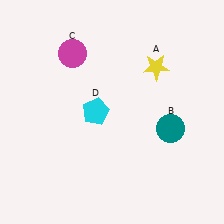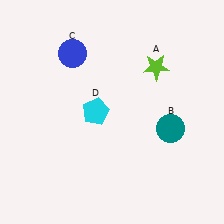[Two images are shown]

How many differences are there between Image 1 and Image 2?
There are 2 differences between the two images.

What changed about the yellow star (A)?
In Image 1, A is yellow. In Image 2, it changed to lime.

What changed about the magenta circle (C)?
In Image 1, C is magenta. In Image 2, it changed to blue.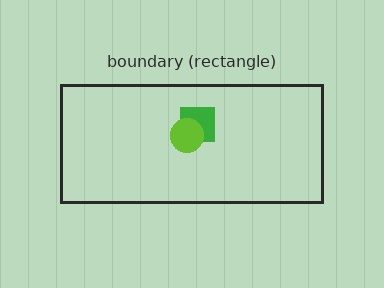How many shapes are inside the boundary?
3 inside, 0 outside.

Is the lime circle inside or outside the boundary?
Inside.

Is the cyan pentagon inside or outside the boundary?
Inside.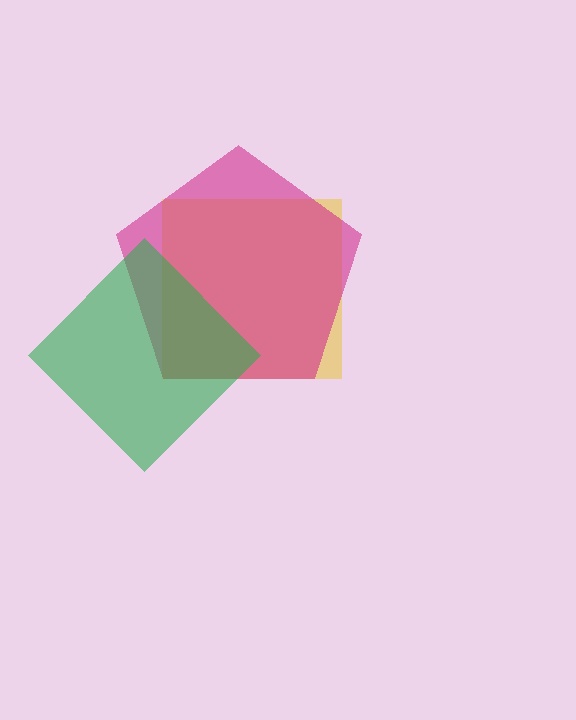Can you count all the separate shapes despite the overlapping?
Yes, there are 3 separate shapes.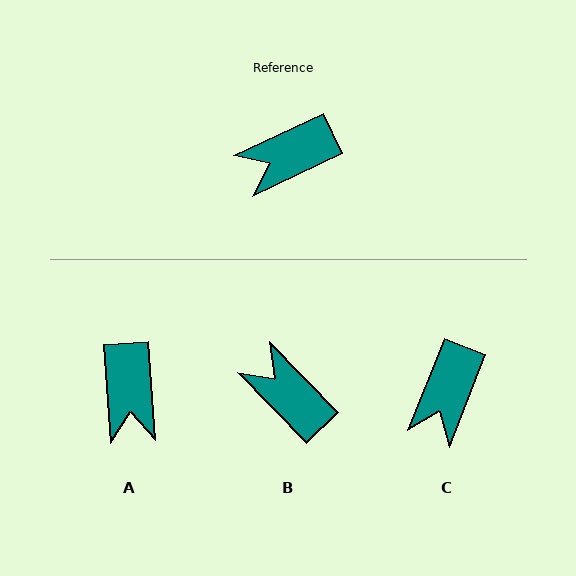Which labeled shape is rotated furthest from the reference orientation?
B, about 71 degrees away.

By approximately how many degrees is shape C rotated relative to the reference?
Approximately 43 degrees counter-clockwise.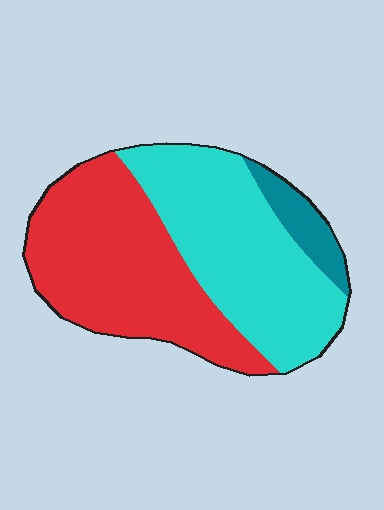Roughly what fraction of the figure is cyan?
Cyan covers about 45% of the figure.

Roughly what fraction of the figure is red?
Red covers roughly 45% of the figure.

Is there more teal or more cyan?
Cyan.